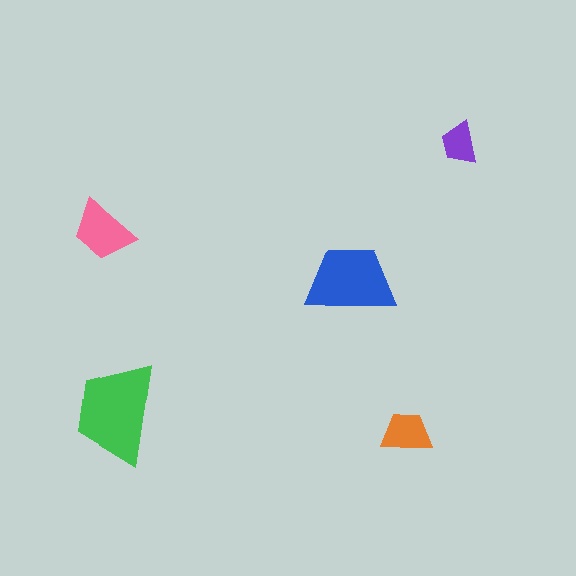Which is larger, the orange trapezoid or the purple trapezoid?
The orange one.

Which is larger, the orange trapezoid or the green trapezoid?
The green one.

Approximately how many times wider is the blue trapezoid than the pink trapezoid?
About 1.5 times wider.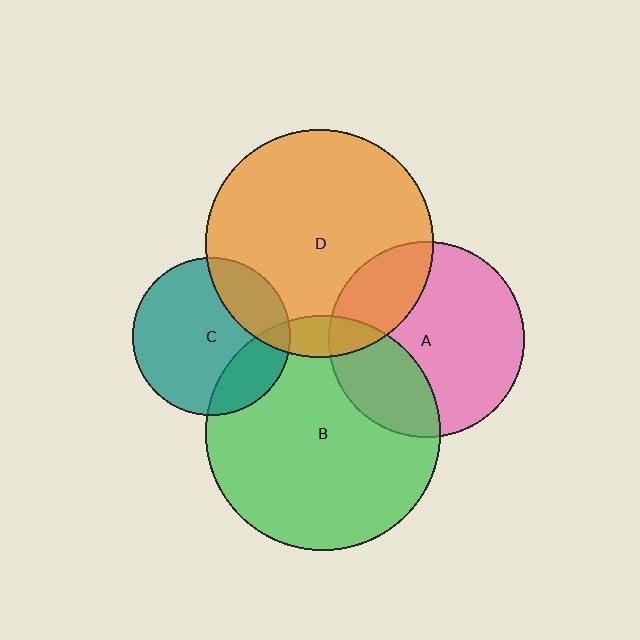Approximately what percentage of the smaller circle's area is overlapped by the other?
Approximately 25%.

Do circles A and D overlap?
Yes.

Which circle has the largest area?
Circle B (green).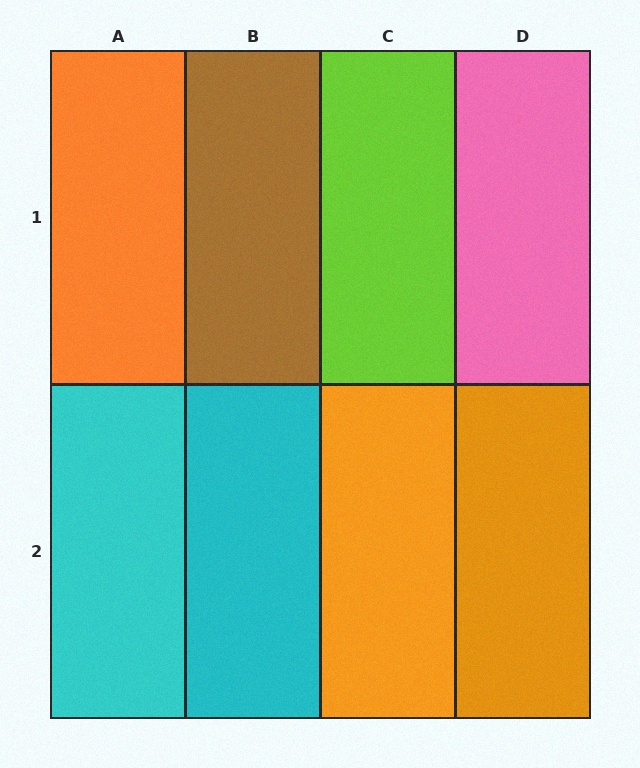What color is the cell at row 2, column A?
Cyan.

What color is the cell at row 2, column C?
Orange.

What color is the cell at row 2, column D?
Orange.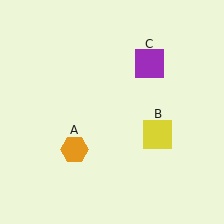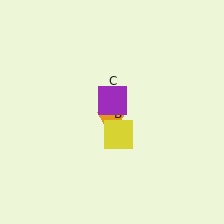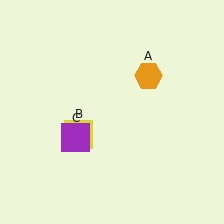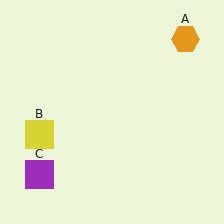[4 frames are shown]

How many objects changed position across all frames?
3 objects changed position: orange hexagon (object A), yellow square (object B), purple square (object C).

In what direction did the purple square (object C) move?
The purple square (object C) moved down and to the left.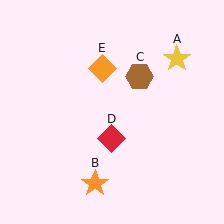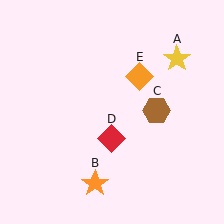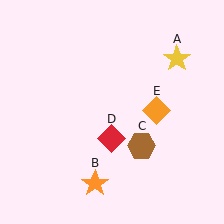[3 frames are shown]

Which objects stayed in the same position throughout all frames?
Yellow star (object A) and orange star (object B) and red diamond (object D) remained stationary.